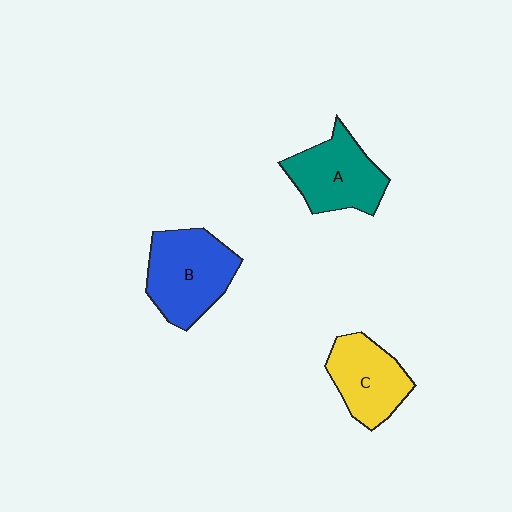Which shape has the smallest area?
Shape C (yellow).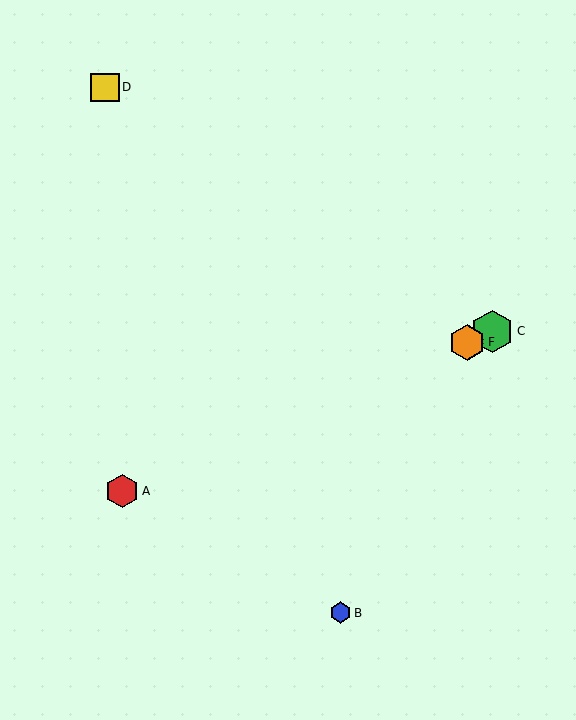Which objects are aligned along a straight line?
Objects A, C, E, F are aligned along a straight line.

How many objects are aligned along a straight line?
4 objects (A, C, E, F) are aligned along a straight line.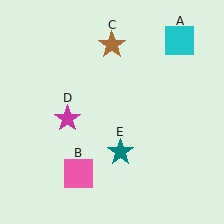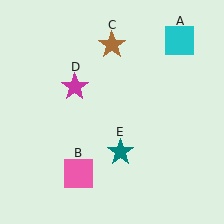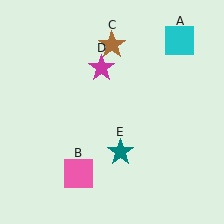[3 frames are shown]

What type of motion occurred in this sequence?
The magenta star (object D) rotated clockwise around the center of the scene.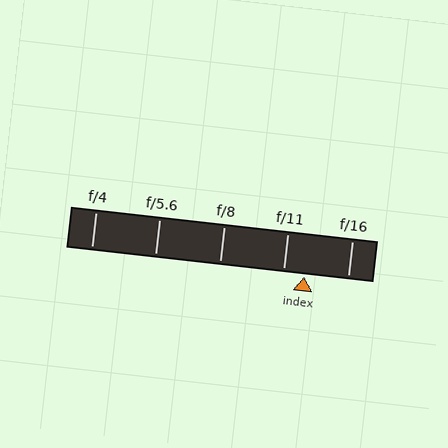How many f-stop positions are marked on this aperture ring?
There are 5 f-stop positions marked.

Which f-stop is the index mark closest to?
The index mark is closest to f/11.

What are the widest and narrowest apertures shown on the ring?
The widest aperture shown is f/4 and the narrowest is f/16.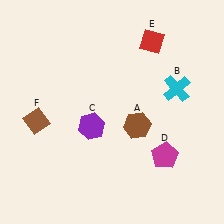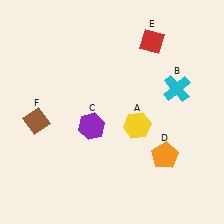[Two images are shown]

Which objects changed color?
A changed from brown to yellow. D changed from magenta to orange.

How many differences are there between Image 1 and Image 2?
There are 2 differences between the two images.